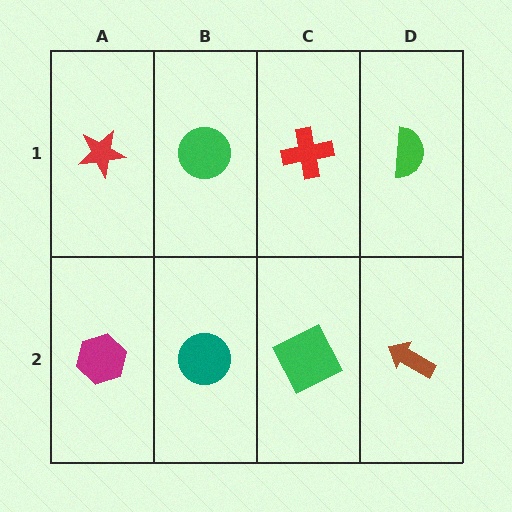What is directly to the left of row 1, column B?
A red star.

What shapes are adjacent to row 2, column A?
A red star (row 1, column A), a teal circle (row 2, column B).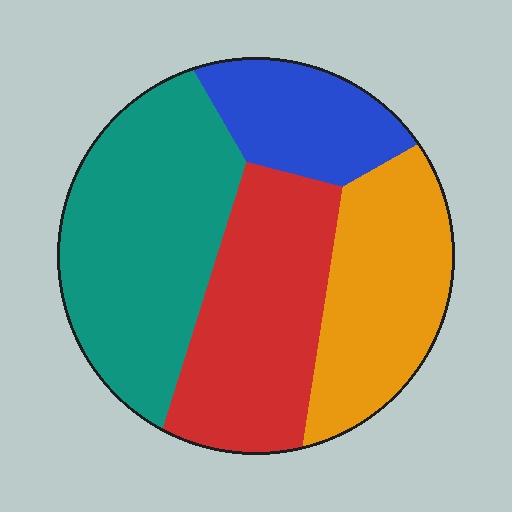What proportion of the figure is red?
Red takes up about one quarter (1/4) of the figure.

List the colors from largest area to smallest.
From largest to smallest: teal, red, orange, blue.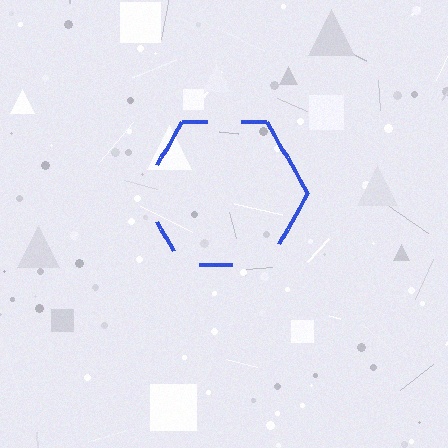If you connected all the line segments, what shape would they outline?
They would outline a hexagon.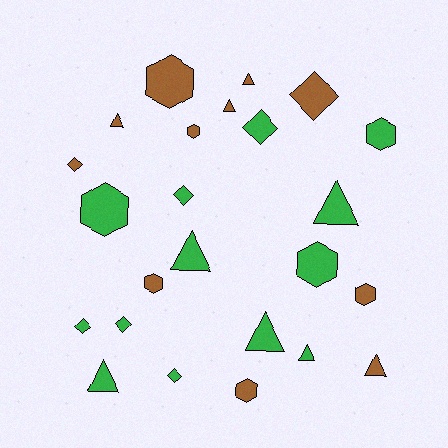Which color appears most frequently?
Green, with 13 objects.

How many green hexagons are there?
There are 3 green hexagons.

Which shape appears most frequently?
Triangle, with 9 objects.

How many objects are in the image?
There are 24 objects.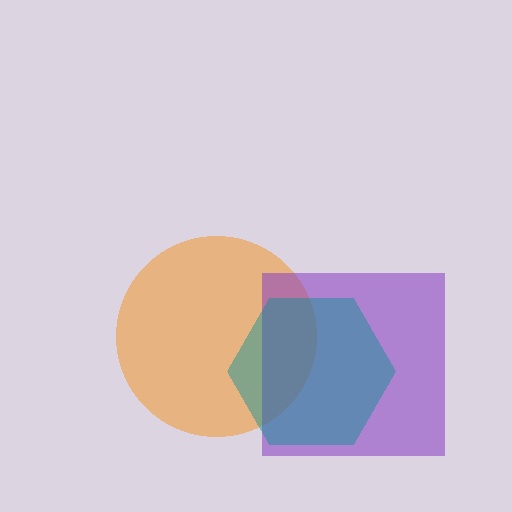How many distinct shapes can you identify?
There are 3 distinct shapes: an orange circle, a purple square, a teal hexagon.